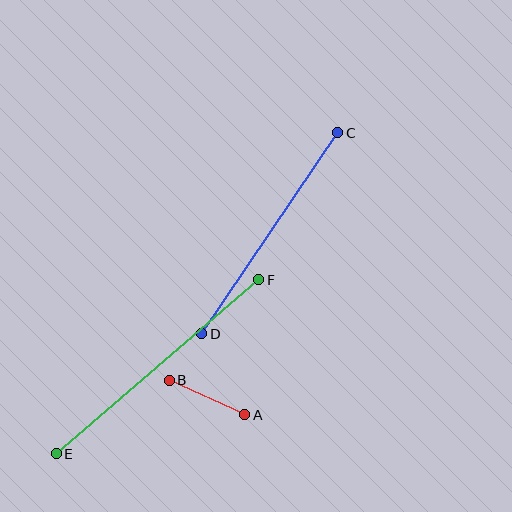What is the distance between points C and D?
The distance is approximately 243 pixels.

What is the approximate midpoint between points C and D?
The midpoint is at approximately (270, 233) pixels.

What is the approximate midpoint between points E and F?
The midpoint is at approximately (158, 367) pixels.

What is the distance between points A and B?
The distance is approximately 83 pixels.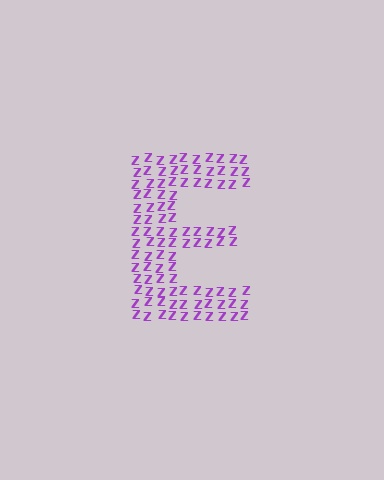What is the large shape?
The large shape is the letter E.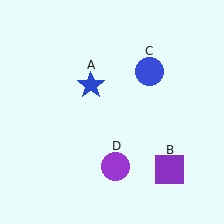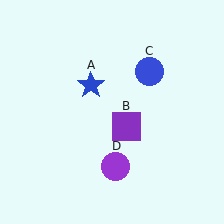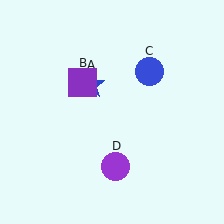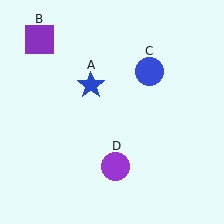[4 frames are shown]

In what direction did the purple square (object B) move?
The purple square (object B) moved up and to the left.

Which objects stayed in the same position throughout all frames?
Blue star (object A) and blue circle (object C) and purple circle (object D) remained stationary.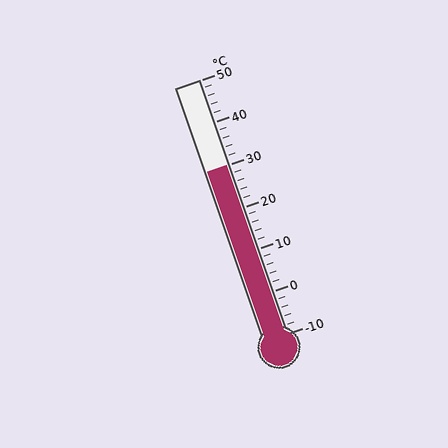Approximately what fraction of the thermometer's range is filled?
The thermometer is filled to approximately 65% of its range.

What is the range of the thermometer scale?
The thermometer scale ranges from -10°C to 50°C.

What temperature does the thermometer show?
The thermometer shows approximately 30°C.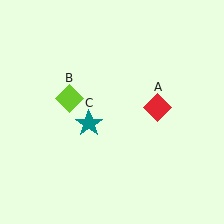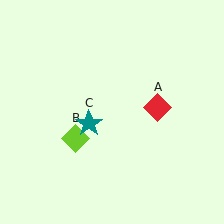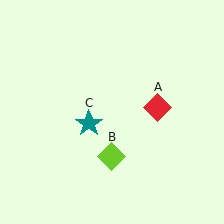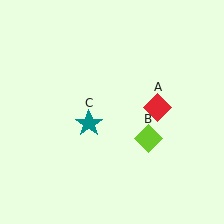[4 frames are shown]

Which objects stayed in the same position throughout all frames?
Red diamond (object A) and teal star (object C) remained stationary.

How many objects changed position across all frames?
1 object changed position: lime diamond (object B).